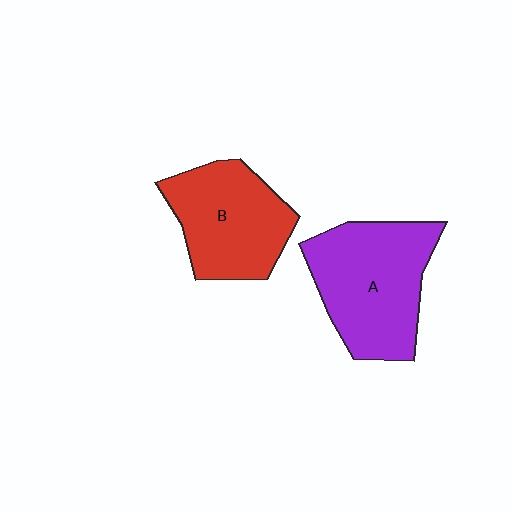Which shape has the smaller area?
Shape B (red).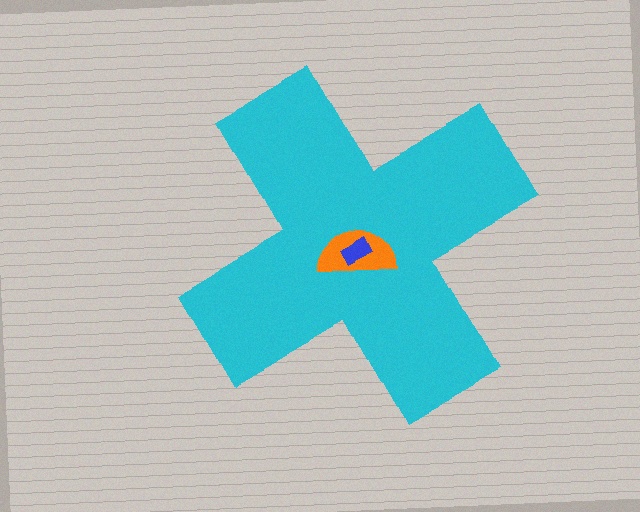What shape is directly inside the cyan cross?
The orange semicircle.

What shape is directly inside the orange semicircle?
The blue rectangle.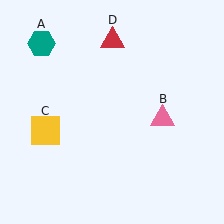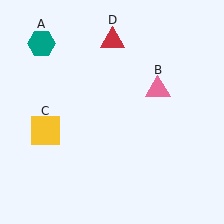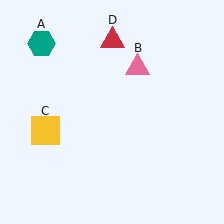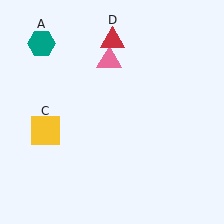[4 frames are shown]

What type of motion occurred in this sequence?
The pink triangle (object B) rotated counterclockwise around the center of the scene.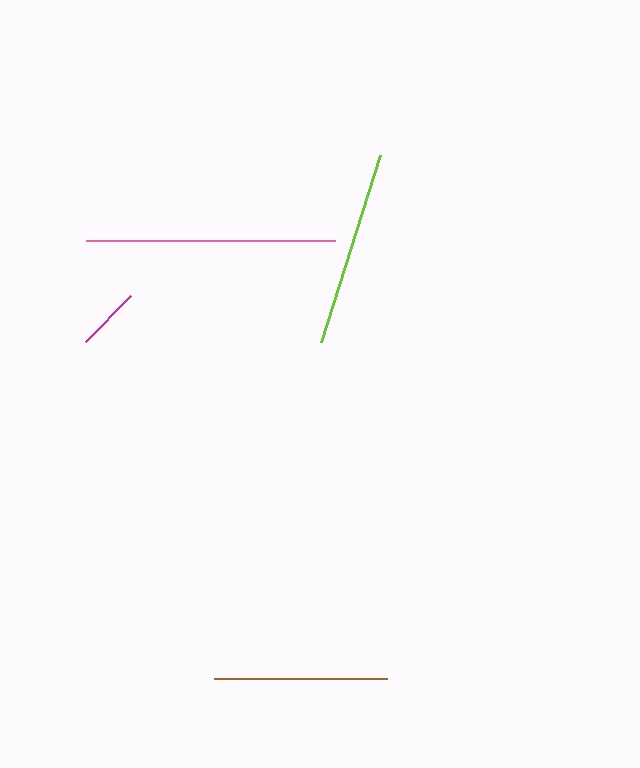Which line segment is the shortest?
The magenta line is the shortest at approximately 64 pixels.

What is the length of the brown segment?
The brown segment is approximately 172 pixels long.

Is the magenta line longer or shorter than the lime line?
The lime line is longer than the magenta line.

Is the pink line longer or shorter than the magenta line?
The pink line is longer than the magenta line.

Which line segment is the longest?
The pink line is the longest at approximately 249 pixels.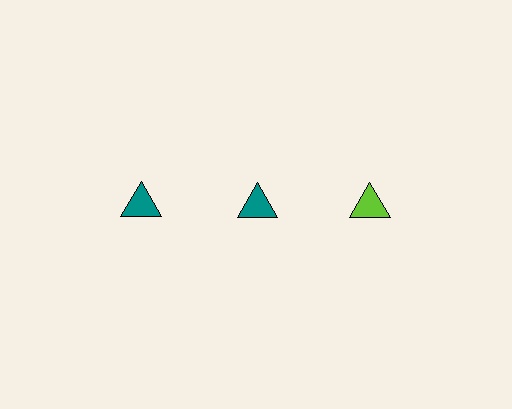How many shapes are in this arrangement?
There are 3 shapes arranged in a grid pattern.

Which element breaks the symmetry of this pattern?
The lime triangle in the top row, center column breaks the symmetry. All other shapes are teal triangles.